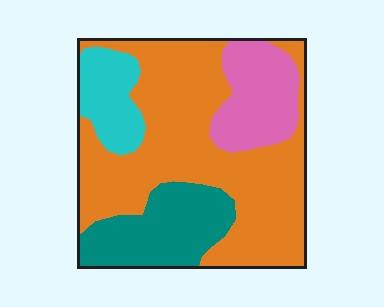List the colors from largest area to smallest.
From largest to smallest: orange, teal, pink, cyan.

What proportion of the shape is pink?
Pink takes up about one sixth (1/6) of the shape.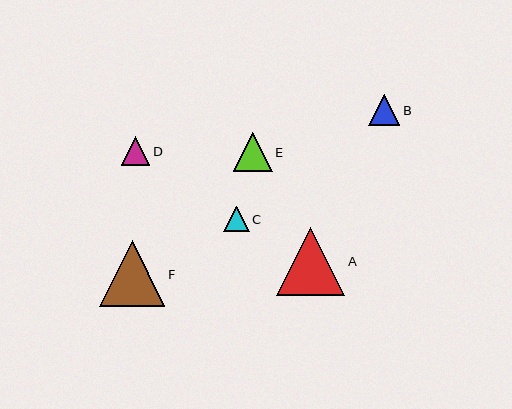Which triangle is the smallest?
Triangle C is the smallest with a size of approximately 25 pixels.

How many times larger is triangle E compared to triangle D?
Triangle E is approximately 1.4 times the size of triangle D.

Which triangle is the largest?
Triangle A is the largest with a size of approximately 68 pixels.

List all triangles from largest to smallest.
From largest to smallest: A, F, E, B, D, C.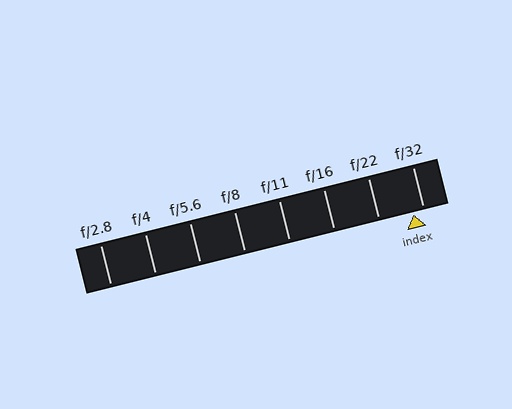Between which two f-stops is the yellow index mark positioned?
The index mark is between f/22 and f/32.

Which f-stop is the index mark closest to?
The index mark is closest to f/32.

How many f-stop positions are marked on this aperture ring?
There are 8 f-stop positions marked.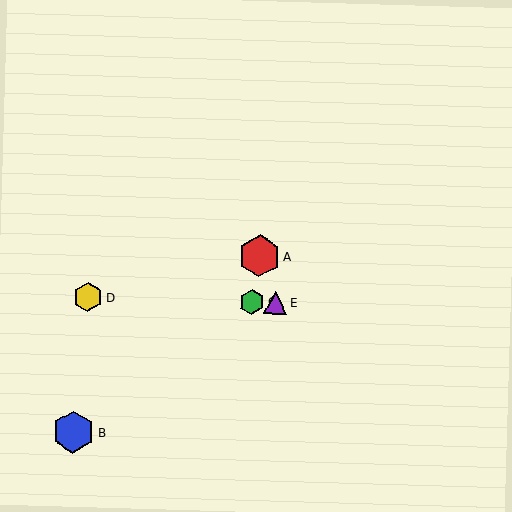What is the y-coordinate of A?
Object A is at y≈256.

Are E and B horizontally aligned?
No, E is at y≈302 and B is at y≈432.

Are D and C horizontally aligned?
Yes, both are at y≈297.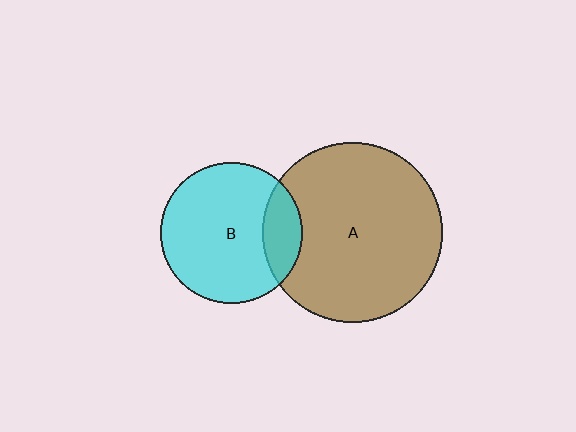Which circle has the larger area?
Circle A (brown).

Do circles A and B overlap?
Yes.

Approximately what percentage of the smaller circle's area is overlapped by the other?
Approximately 20%.